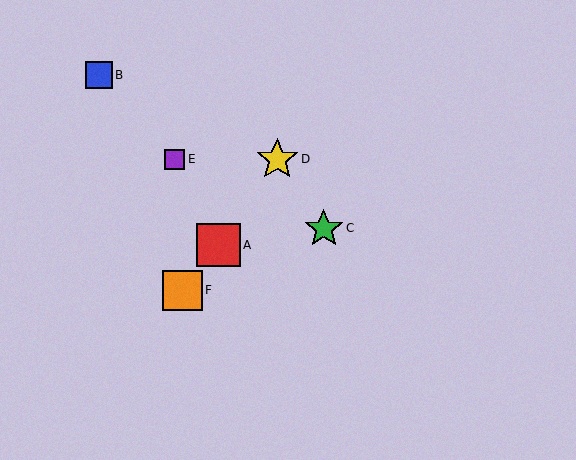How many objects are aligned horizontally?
2 objects (D, E) are aligned horizontally.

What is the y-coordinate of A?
Object A is at y≈245.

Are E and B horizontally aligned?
No, E is at y≈159 and B is at y≈75.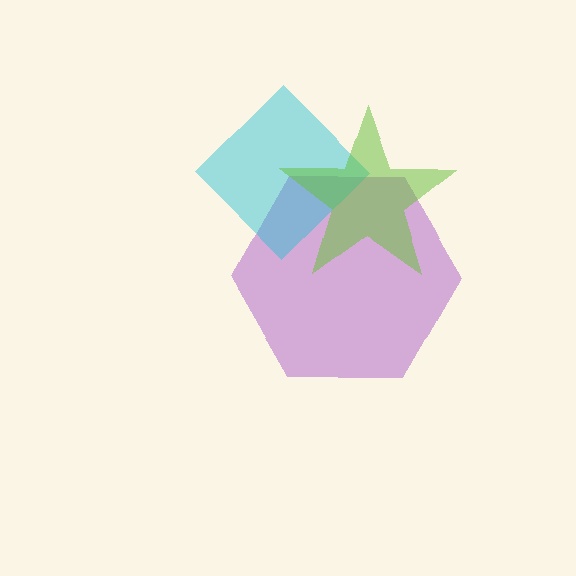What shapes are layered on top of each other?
The layered shapes are: a purple hexagon, a cyan diamond, a lime star.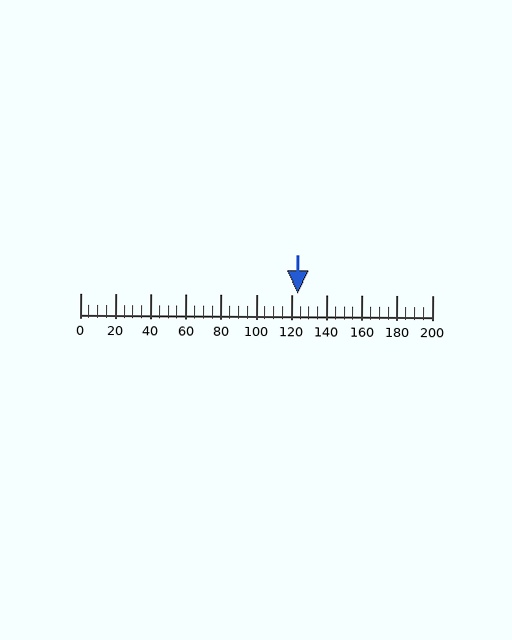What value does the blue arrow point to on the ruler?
The blue arrow points to approximately 124.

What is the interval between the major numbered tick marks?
The major tick marks are spaced 20 units apart.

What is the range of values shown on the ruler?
The ruler shows values from 0 to 200.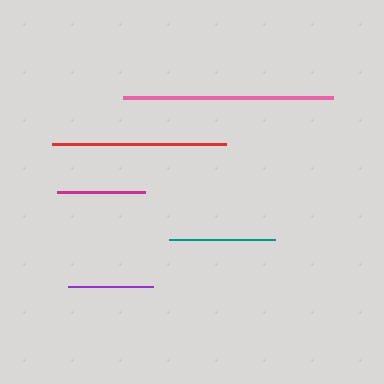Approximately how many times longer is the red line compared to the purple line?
The red line is approximately 2.0 times the length of the purple line.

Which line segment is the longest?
The pink line is the longest at approximately 210 pixels.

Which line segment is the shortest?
The purple line is the shortest at approximately 85 pixels.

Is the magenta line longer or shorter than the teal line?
The teal line is longer than the magenta line.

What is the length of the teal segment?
The teal segment is approximately 106 pixels long.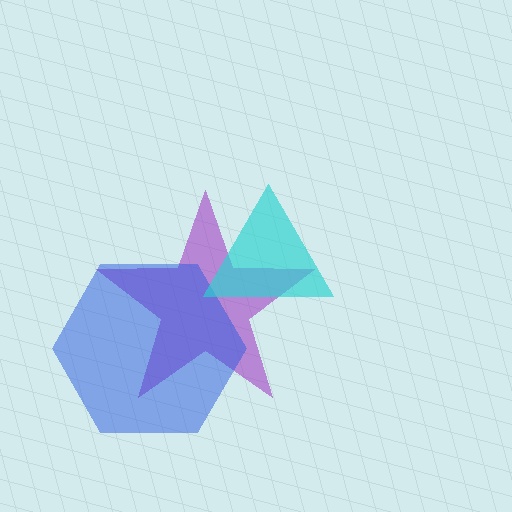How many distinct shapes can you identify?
There are 3 distinct shapes: a purple star, a blue hexagon, a cyan triangle.